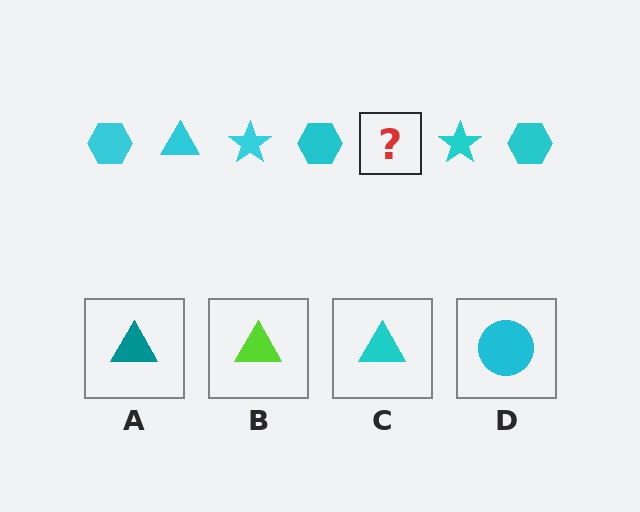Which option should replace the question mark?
Option C.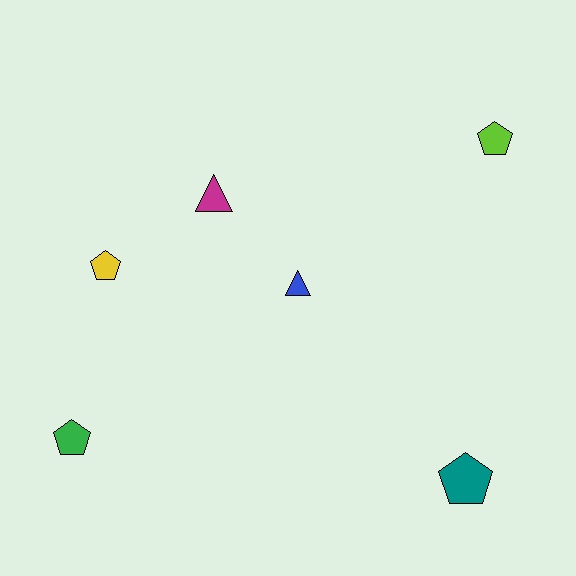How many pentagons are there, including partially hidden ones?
There are 4 pentagons.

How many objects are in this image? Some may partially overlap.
There are 6 objects.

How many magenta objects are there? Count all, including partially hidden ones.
There is 1 magenta object.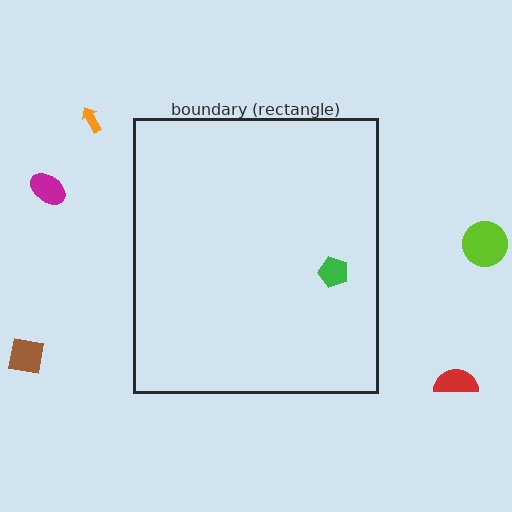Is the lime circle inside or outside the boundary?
Outside.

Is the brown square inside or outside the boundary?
Outside.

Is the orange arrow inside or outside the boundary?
Outside.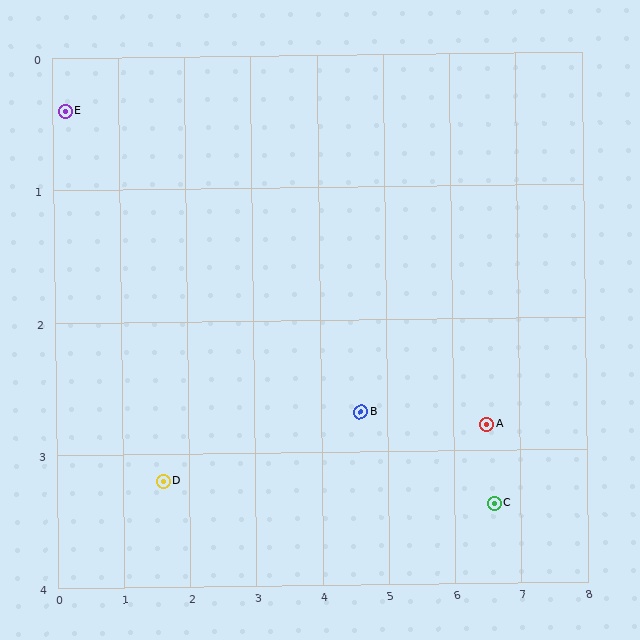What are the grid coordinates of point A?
Point A is at approximately (6.5, 2.8).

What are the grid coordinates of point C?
Point C is at approximately (6.6, 3.4).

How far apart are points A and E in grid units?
Points A and E are about 6.7 grid units apart.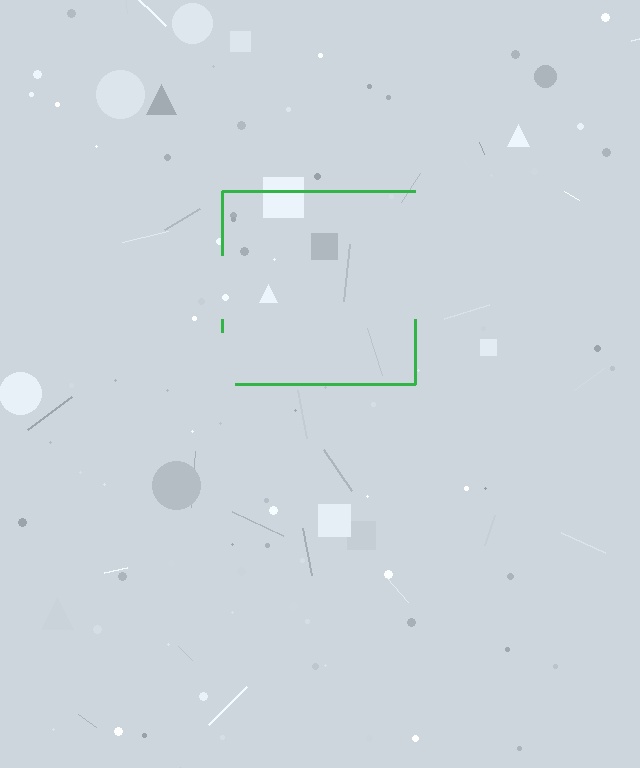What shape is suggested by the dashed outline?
The dashed outline suggests a square.